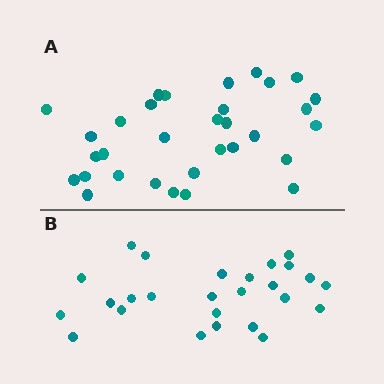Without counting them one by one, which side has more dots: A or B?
Region A (the top region) has more dots.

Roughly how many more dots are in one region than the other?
Region A has about 6 more dots than region B.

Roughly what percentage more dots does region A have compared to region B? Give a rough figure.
About 25% more.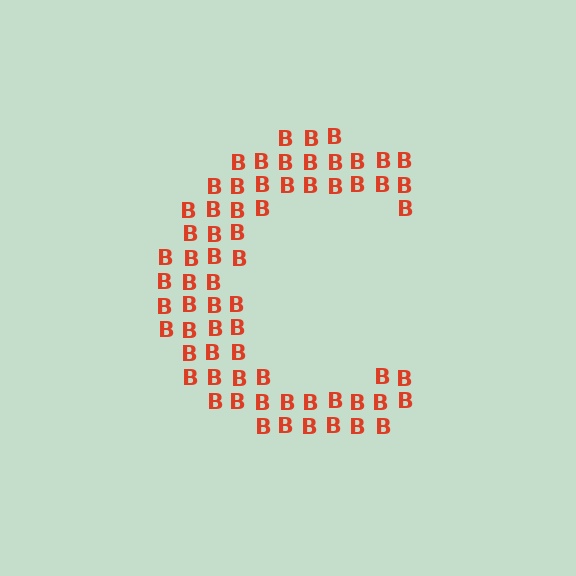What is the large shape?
The large shape is the letter C.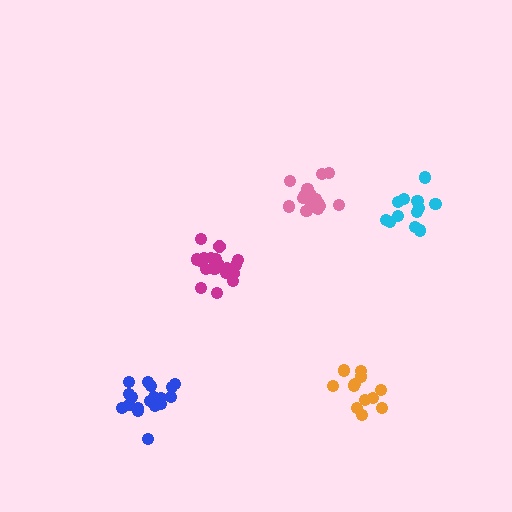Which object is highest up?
The pink cluster is topmost.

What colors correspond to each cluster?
The clusters are colored: magenta, cyan, blue, orange, pink.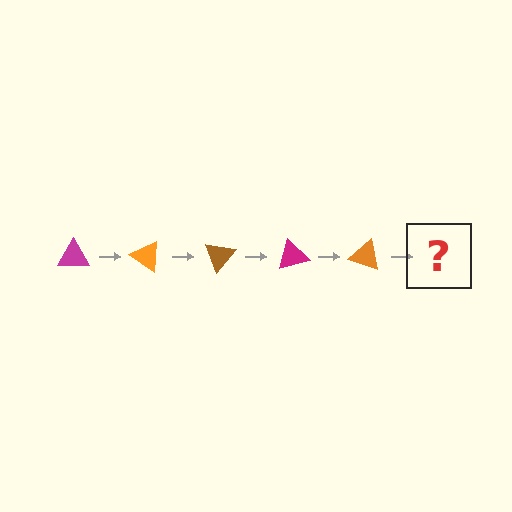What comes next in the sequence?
The next element should be a brown triangle, rotated 175 degrees from the start.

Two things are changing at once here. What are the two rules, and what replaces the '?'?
The two rules are that it rotates 35 degrees each step and the color cycles through magenta, orange, and brown. The '?' should be a brown triangle, rotated 175 degrees from the start.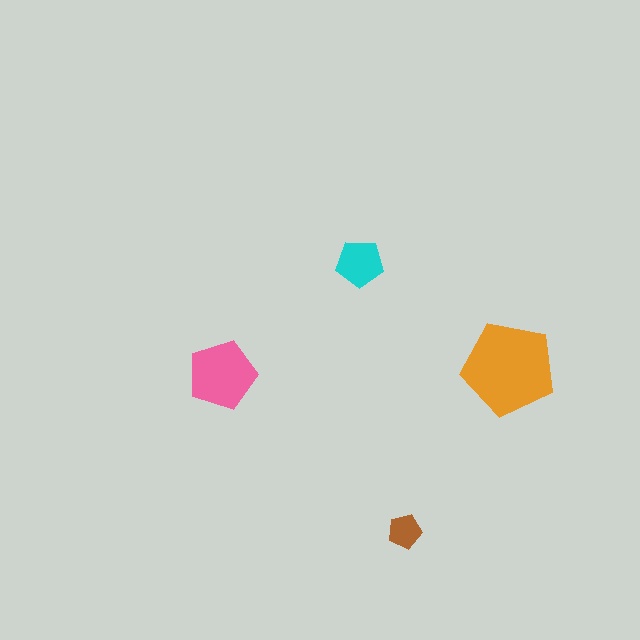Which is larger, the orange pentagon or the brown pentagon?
The orange one.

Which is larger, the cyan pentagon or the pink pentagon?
The pink one.